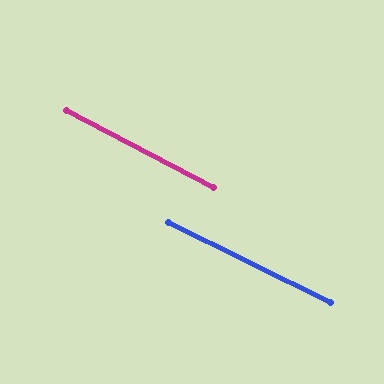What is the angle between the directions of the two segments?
Approximately 1 degree.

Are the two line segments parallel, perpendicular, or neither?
Parallel — their directions differ by only 1.3°.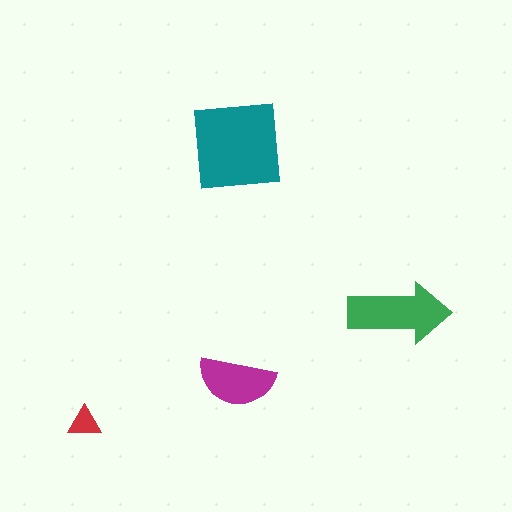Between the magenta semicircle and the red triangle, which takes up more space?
The magenta semicircle.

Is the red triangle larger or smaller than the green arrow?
Smaller.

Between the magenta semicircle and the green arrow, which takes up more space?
The green arrow.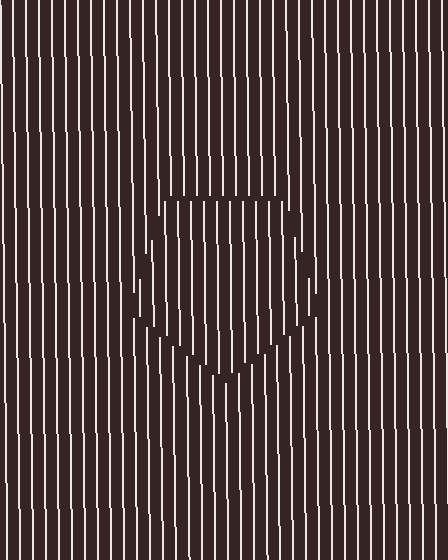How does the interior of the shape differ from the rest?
The interior of the shape contains the same grating, shifted by half a period — the contour is defined by the phase discontinuity where line-ends from the inner and outer gratings abut.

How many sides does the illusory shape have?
5 sides — the line-ends trace a pentagon.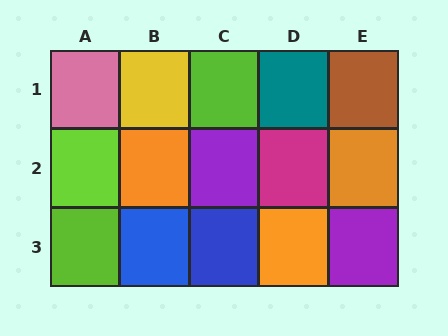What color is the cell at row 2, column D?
Magenta.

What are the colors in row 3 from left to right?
Lime, blue, blue, orange, purple.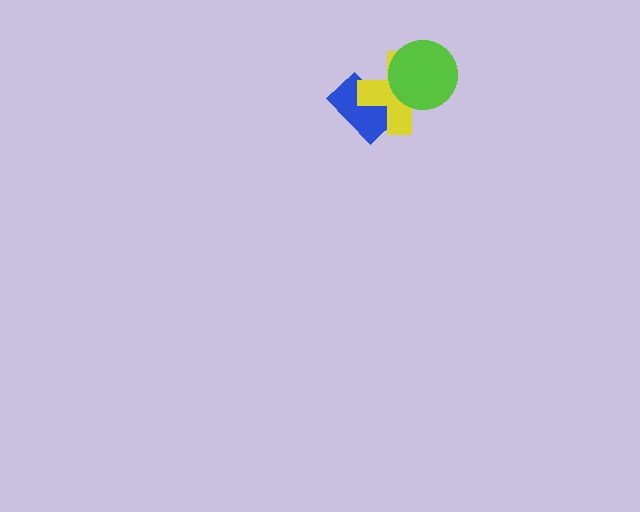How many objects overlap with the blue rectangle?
1 object overlaps with the blue rectangle.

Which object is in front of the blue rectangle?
The yellow cross is in front of the blue rectangle.